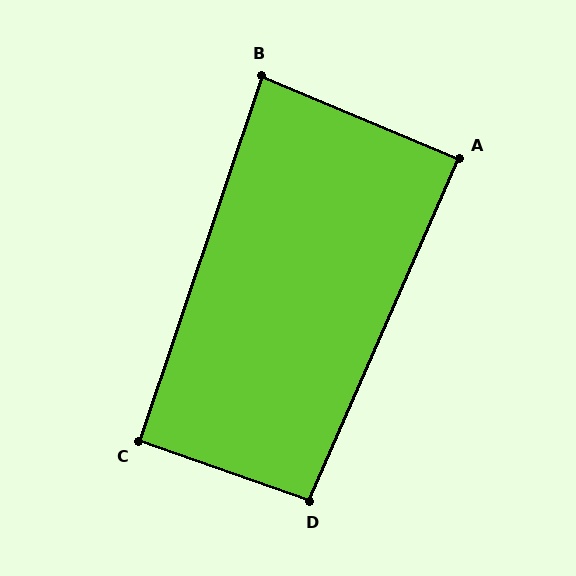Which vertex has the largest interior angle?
D, at approximately 94 degrees.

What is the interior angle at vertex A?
Approximately 89 degrees (approximately right).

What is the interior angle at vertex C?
Approximately 91 degrees (approximately right).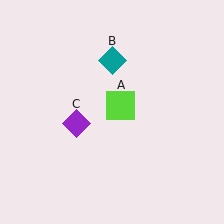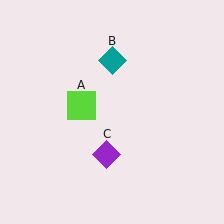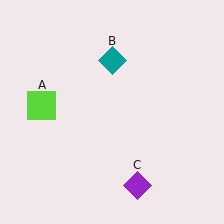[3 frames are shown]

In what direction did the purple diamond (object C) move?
The purple diamond (object C) moved down and to the right.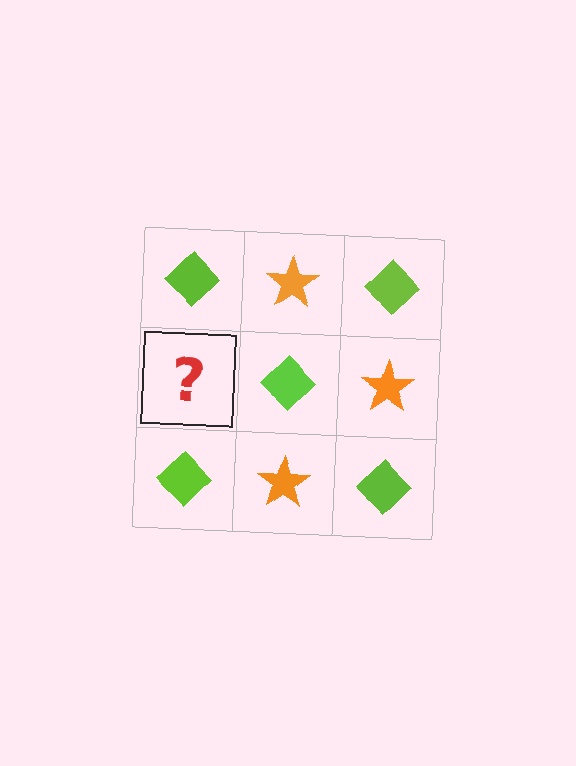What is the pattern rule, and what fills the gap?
The rule is that it alternates lime diamond and orange star in a checkerboard pattern. The gap should be filled with an orange star.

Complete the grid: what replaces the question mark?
The question mark should be replaced with an orange star.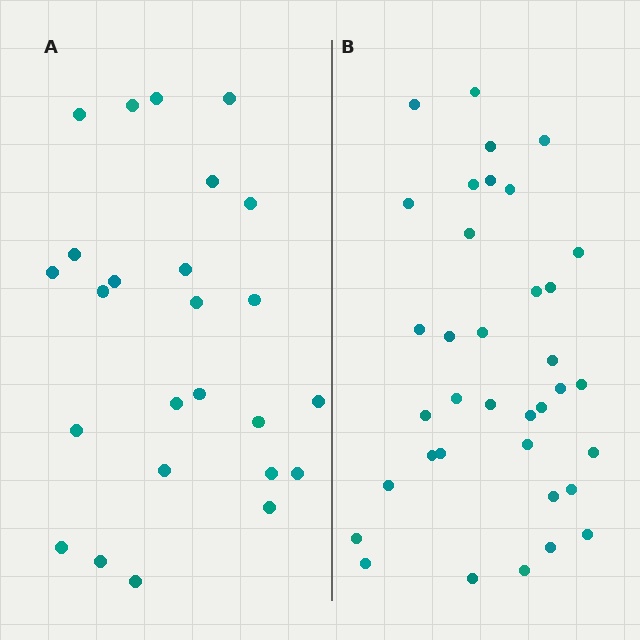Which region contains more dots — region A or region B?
Region B (the right region) has more dots.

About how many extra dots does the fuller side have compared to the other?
Region B has roughly 12 or so more dots than region A.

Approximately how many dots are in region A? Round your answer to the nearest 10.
About 20 dots. (The exact count is 25, which rounds to 20.)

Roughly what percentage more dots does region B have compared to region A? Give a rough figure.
About 45% more.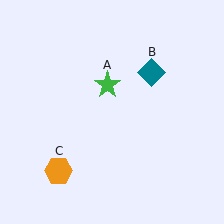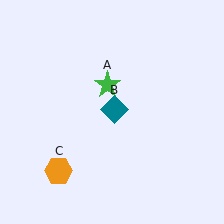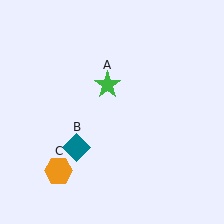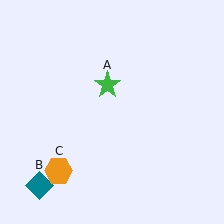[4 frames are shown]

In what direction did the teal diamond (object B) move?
The teal diamond (object B) moved down and to the left.